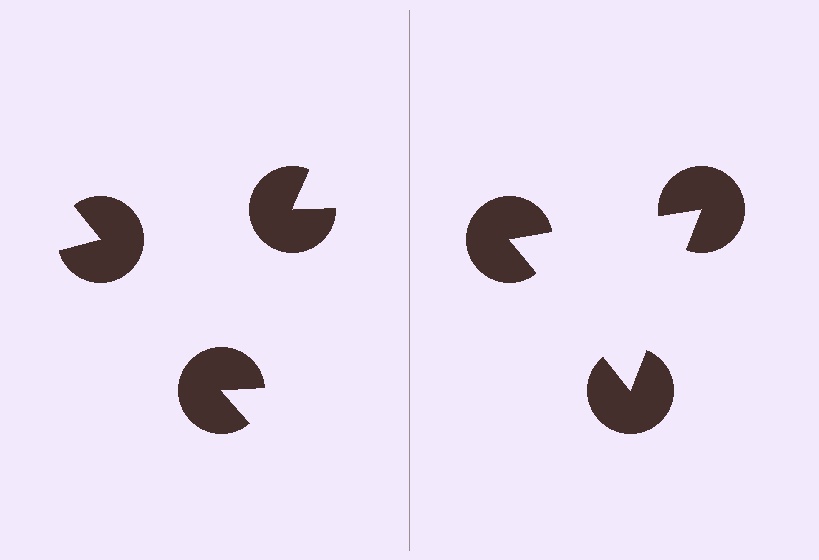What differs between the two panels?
The pac-man discs are positioned identically on both sides; only the wedge orientations differ. On the right they align to a triangle; on the left they are misaligned.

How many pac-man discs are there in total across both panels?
6 — 3 on each side.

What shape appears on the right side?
An illusory triangle.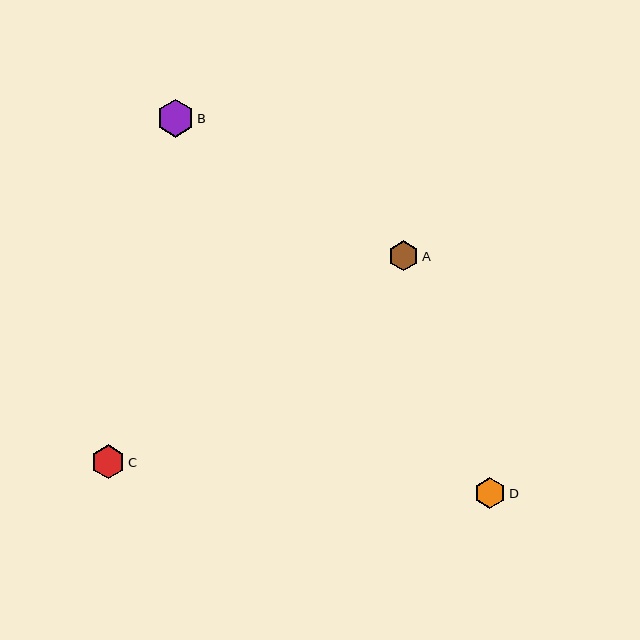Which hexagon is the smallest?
Hexagon A is the smallest with a size of approximately 30 pixels.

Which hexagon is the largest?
Hexagon B is the largest with a size of approximately 38 pixels.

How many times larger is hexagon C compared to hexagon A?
Hexagon C is approximately 1.1 times the size of hexagon A.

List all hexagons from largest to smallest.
From largest to smallest: B, C, D, A.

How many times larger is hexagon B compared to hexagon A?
Hexagon B is approximately 1.3 times the size of hexagon A.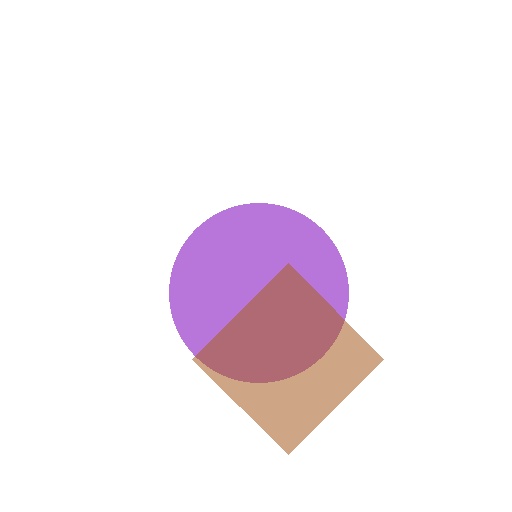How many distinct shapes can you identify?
There are 2 distinct shapes: a purple circle, a brown diamond.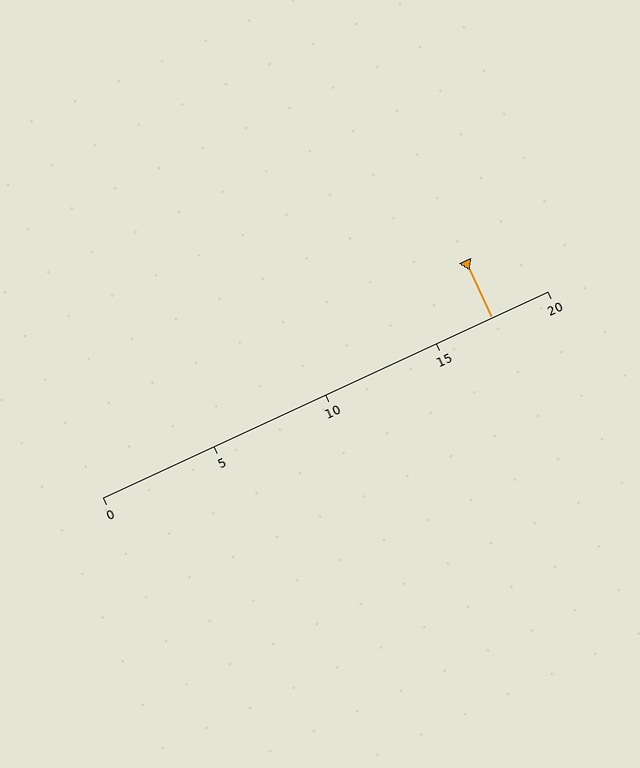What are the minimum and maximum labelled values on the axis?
The axis runs from 0 to 20.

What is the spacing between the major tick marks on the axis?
The major ticks are spaced 5 apart.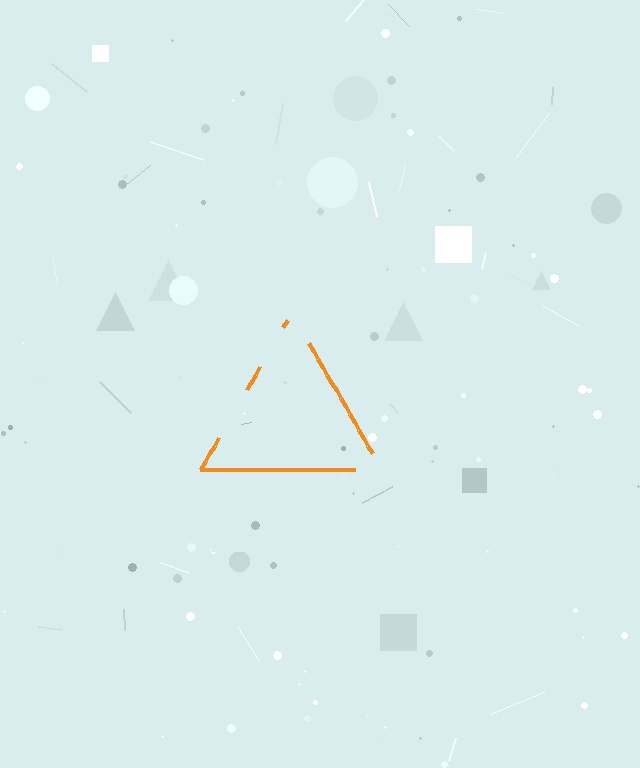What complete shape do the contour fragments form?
The contour fragments form a triangle.